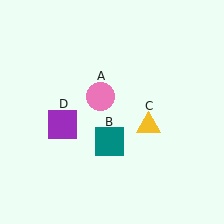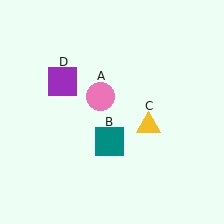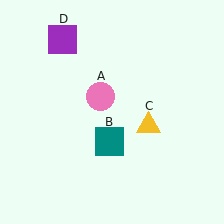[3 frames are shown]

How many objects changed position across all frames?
1 object changed position: purple square (object D).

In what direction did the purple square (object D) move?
The purple square (object D) moved up.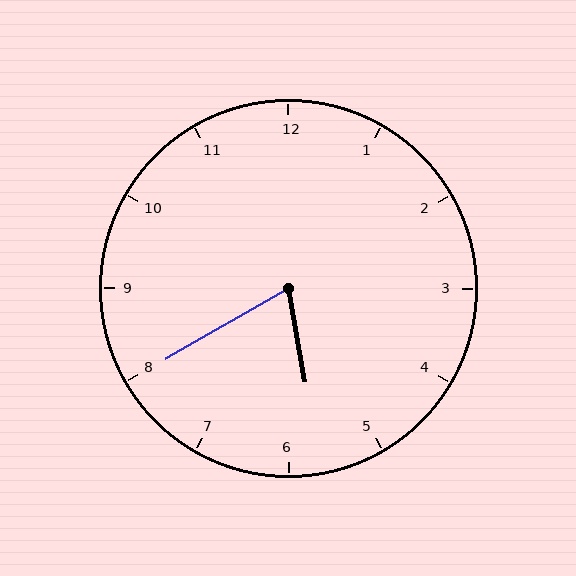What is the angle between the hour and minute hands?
Approximately 70 degrees.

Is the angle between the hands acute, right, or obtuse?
It is acute.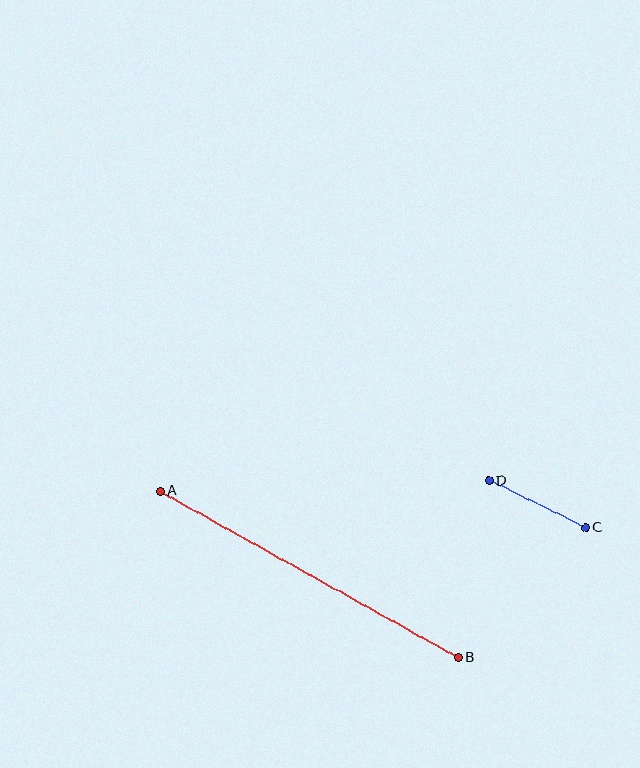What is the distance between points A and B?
The distance is approximately 341 pixels.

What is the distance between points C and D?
The distance is approximately 108 pixels.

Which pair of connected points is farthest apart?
Points A and B are farthest apart.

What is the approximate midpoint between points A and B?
The midpoint is at approximately (309, 574) pixels.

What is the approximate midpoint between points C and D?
The midpoint is at approximately (537, 504) pixels.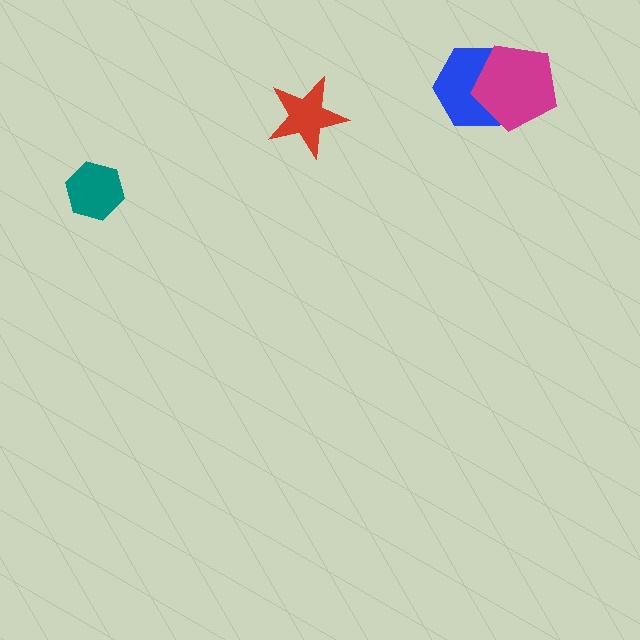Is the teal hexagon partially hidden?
No, no other shape covers it.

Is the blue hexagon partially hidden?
Yes, it is partially covered by another shape.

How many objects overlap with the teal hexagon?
0 objects overlap with the teal hexagon.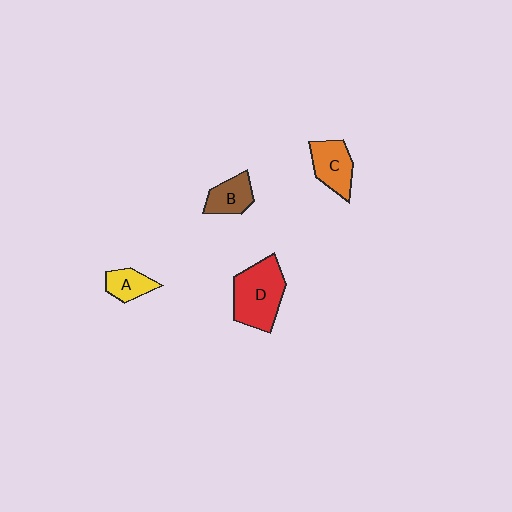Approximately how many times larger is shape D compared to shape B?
Approximately 1.9 times.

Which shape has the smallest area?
Shape A (yellow).